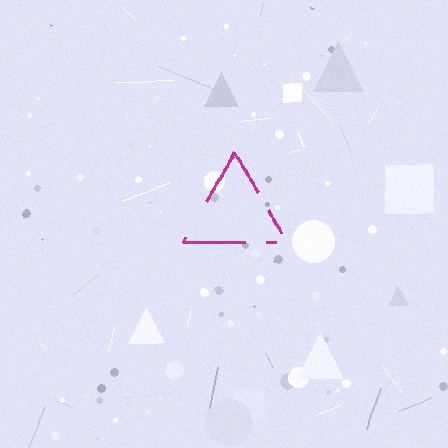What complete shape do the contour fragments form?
The contour fragments form a triangle.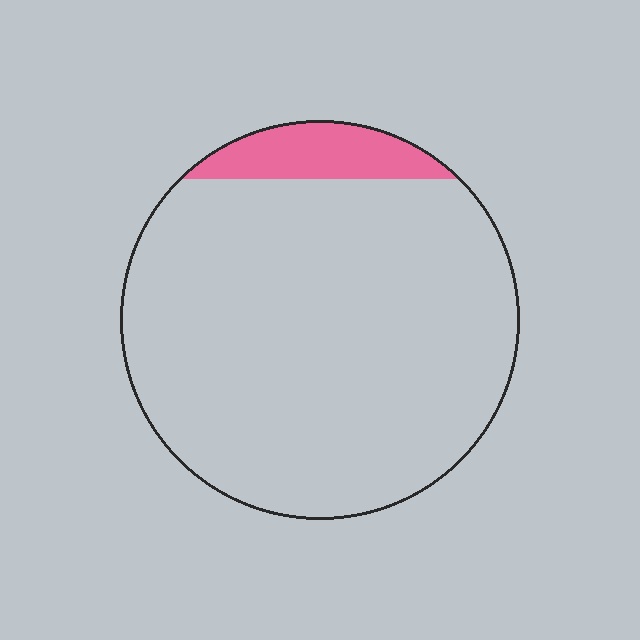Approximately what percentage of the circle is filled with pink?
Approximately 10%.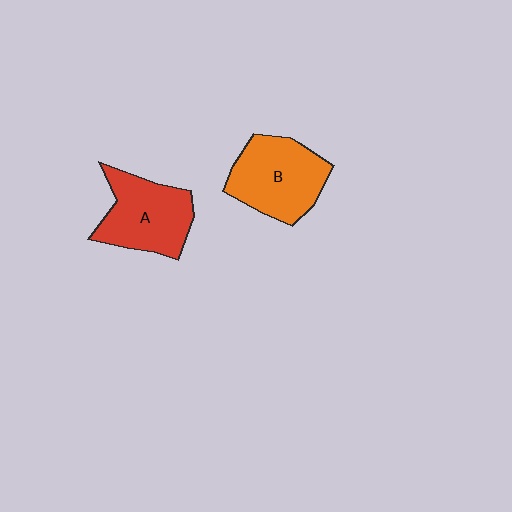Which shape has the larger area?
Shape B (orange).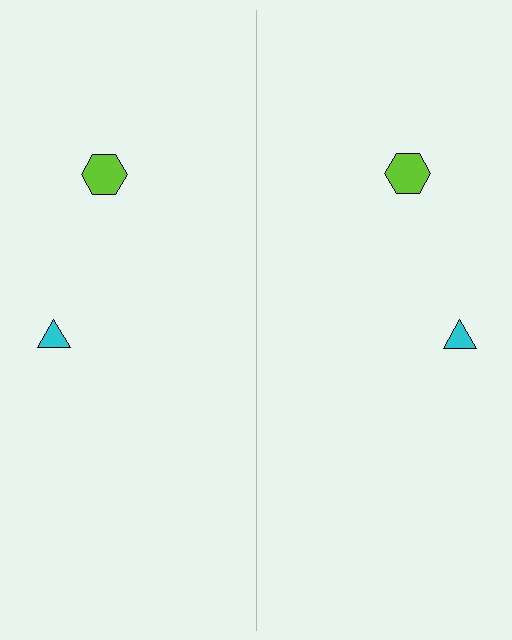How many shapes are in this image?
There are 4 shapes in this image.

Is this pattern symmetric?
Yes, this pattern has bilateral (reflection) symmetry.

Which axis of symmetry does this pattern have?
The pattern has a vertical axis of symmetry running through the center of the image.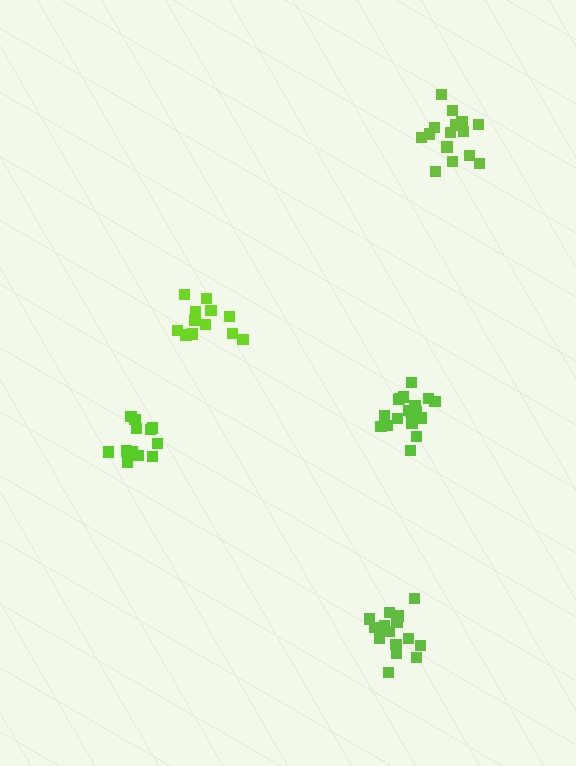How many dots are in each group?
Group 1: 13 dots, Group 2: 15 dots, Group 3: 13 dots, Group 4: 19 dots, Group 5: 15 dots (75 total).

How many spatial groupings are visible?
There are 5 spatial groupings.